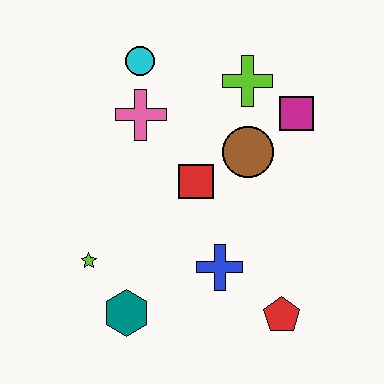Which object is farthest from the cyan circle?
The red pentagon is farthest from the cyan circle.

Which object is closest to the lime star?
The teal hexagon is closest to the lime star.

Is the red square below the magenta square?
Yes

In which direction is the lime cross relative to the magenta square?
The lime cross is to the left of the magenta square.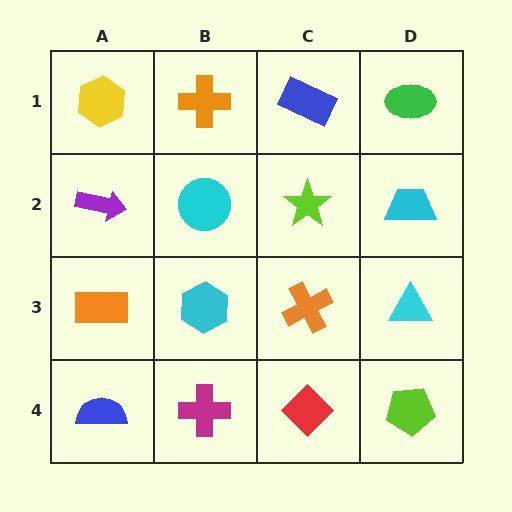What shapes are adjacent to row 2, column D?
A green ellipse (row 1, column D), a cyan triangle (row 3, column D), a lime star (row 2, column C).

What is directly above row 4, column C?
An orange cross.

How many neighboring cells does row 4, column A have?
2.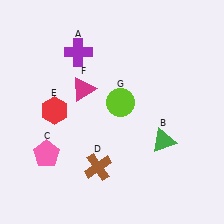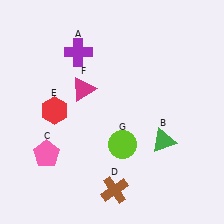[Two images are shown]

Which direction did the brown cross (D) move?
The brown cross (D) moved down.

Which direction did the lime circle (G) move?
The lime circle (G) moved down.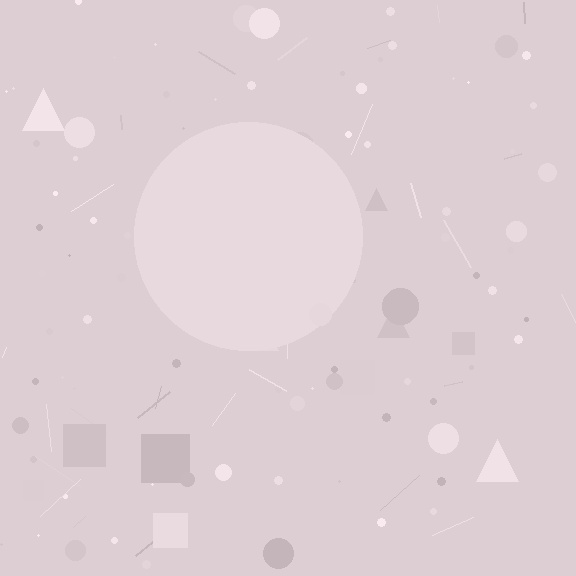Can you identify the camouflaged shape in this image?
The camouflaged shape is a circle.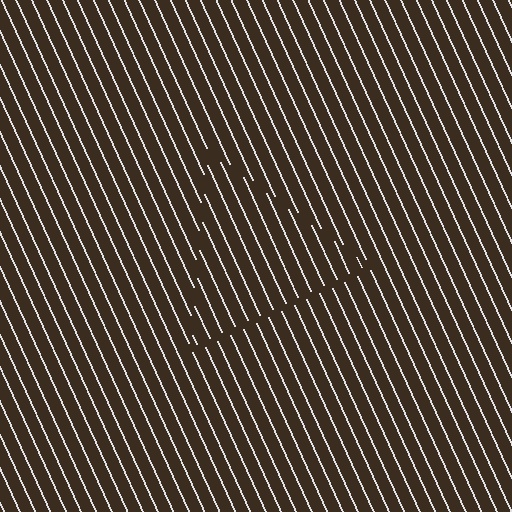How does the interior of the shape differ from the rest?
The interior of the shape contains the same grating, shifted by half a period — the contour is defined by the phase discontinuity where line-ends from the inner and outer gratings abut.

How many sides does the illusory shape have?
3 sides — the line-ends trace a triangle.